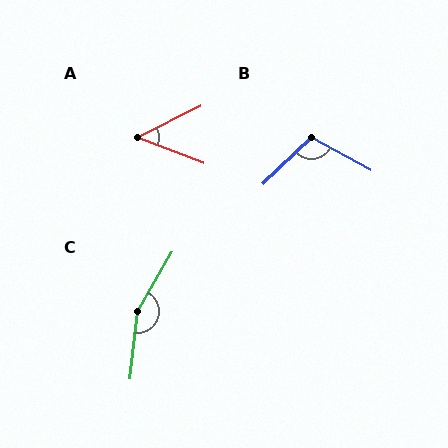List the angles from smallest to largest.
A (48°), B (107°), C (156°).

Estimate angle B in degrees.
Approximately 107 degrees.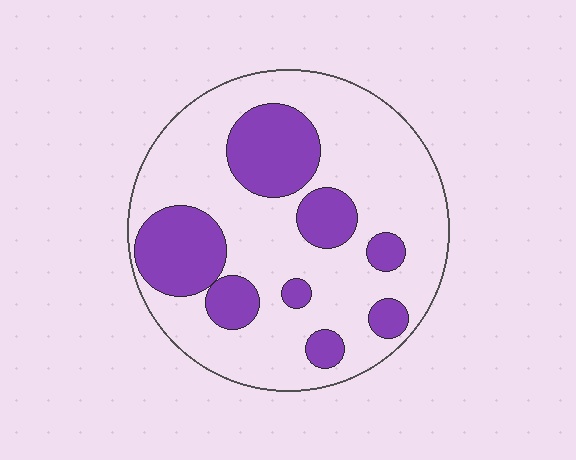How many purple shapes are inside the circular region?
8.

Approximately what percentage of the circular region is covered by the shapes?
Approximately 30%.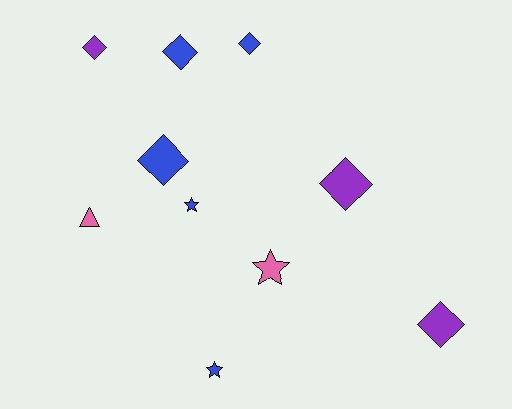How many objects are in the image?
There are 10 objects.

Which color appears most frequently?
Blue, with 5 objects.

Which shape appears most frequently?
Diamond, with 6 objects.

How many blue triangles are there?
There are no blue triangles.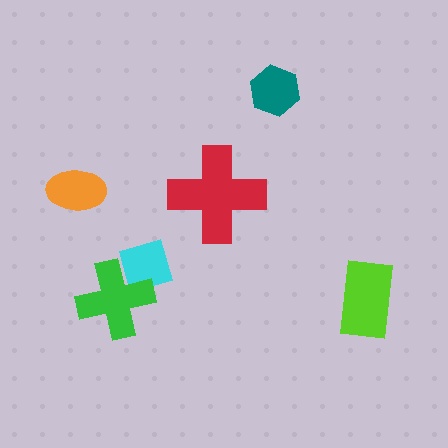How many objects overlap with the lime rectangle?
0 objects overlap with the lime rectangle.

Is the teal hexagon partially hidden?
No, no other shape covers it.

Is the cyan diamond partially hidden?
Yes, it is partially covered by another shape.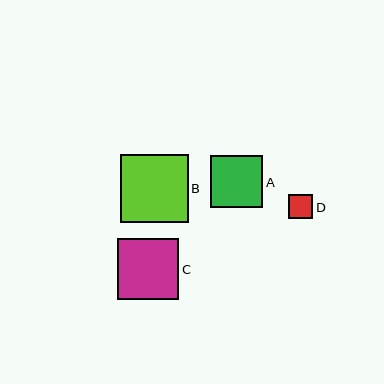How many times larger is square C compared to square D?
Square C is approximately 2.5 times the size of square D.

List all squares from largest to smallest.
From largest to smallest: B, C, A, D.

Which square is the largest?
Square B is the largest with a size of approximately 68 pixels.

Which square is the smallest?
Square D is the smallest with a size of approximately 24 pixels.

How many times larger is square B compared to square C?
Square B is approximately 1.1 times the size of square C.